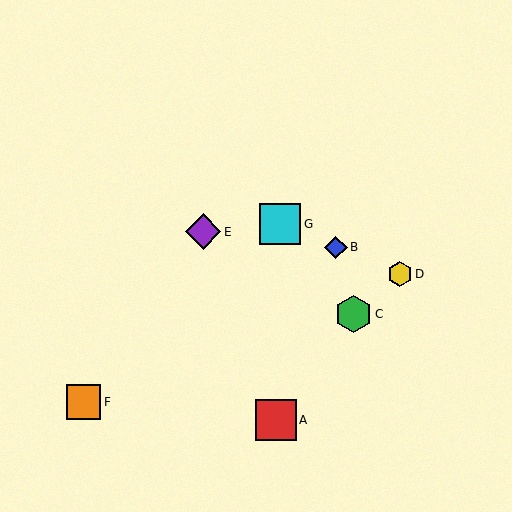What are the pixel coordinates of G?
Object G is at (280, 224).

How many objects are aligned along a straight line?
3 objects (B, D, G) are aligned along a straight line.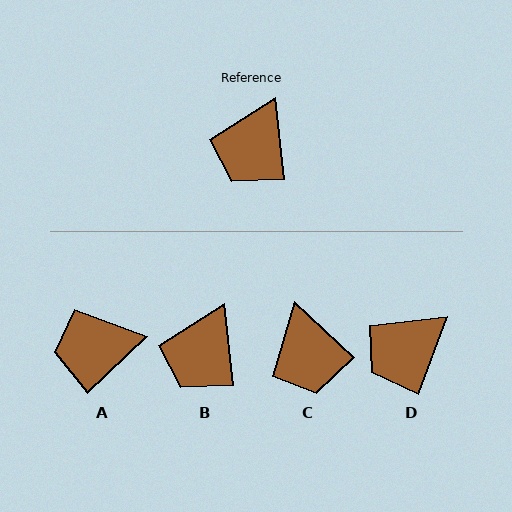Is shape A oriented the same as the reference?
No, it is off by about 53 degrees.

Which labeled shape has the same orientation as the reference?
B.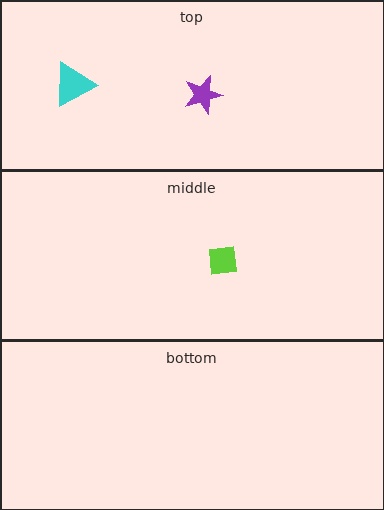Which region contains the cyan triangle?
The top region.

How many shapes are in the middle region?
1.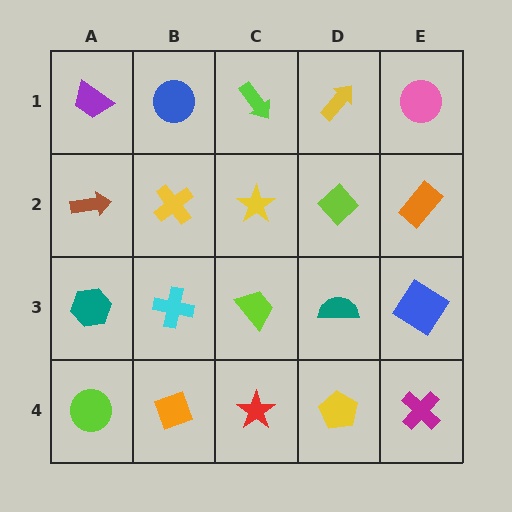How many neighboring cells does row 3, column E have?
3.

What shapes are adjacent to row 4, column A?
A teal hexagon (row 3, column A), an orange diamond (row 4, column B).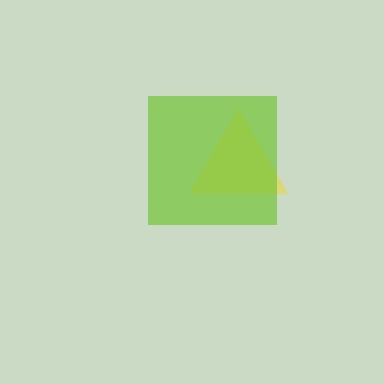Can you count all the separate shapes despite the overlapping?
Yes, there are 2 separate shapes.